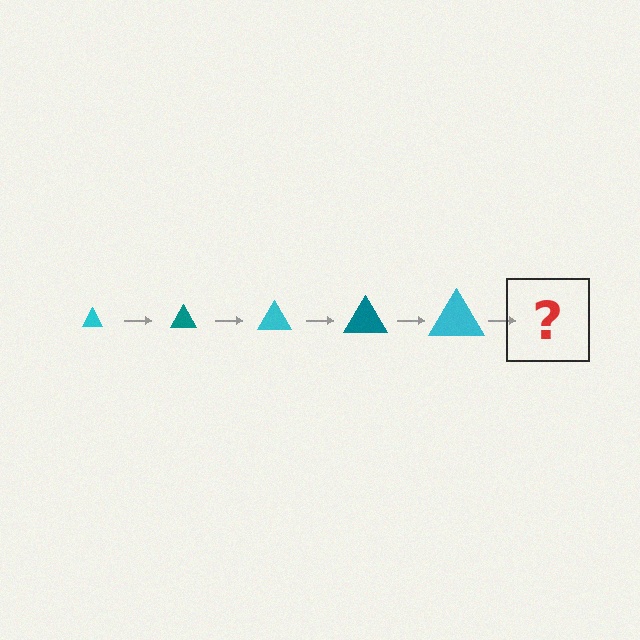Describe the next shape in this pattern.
It should be a teal triangle, larger than the previous one.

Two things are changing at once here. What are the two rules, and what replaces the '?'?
The two rules are that the triangle grows larger each step and the color cycles through cyan and teal. The '?' should be a teal triangle, larger than the previous one.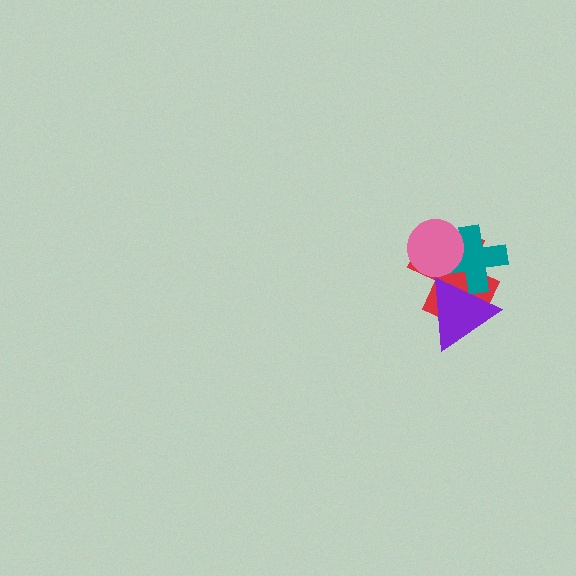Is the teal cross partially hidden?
Yes, it is partially covered by another shape.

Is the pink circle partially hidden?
No, no other shape covers it.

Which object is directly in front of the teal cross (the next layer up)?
The purple triangle is directly in front of the teal cross.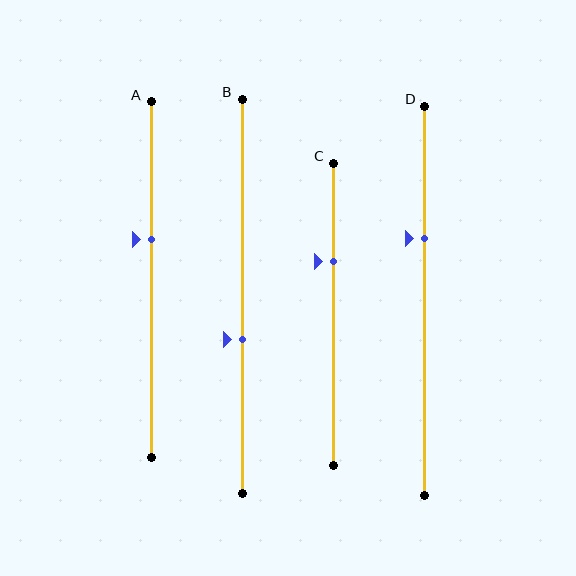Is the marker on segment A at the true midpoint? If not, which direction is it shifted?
No, the marker on segment A is shifted upward by about 11% of the segment length.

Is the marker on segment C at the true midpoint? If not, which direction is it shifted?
No, the marker on segment C is shifted upward by about 18% of the segment length.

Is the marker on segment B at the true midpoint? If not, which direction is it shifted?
No, the marker on segment B is shifted downward by about 11% of the segment length.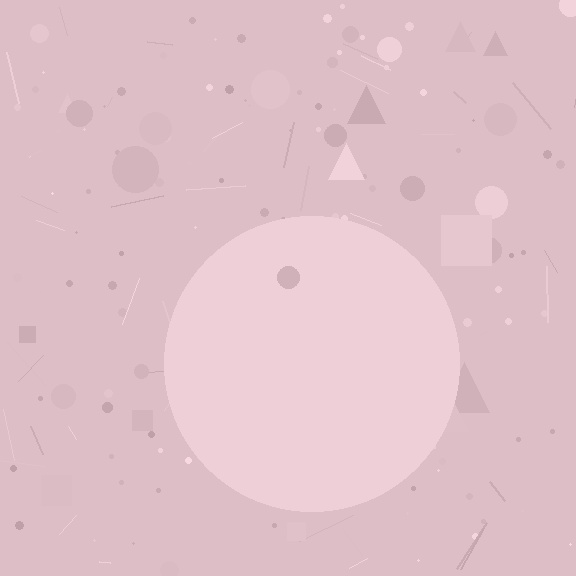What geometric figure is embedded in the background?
A circle is embedded in the background.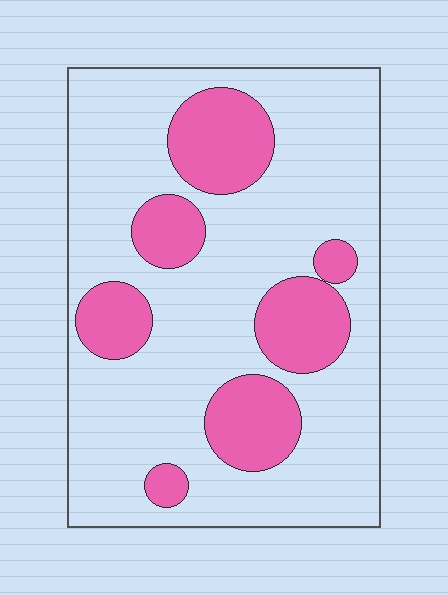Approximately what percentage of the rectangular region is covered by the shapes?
Approximately 25%.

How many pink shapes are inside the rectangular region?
7.